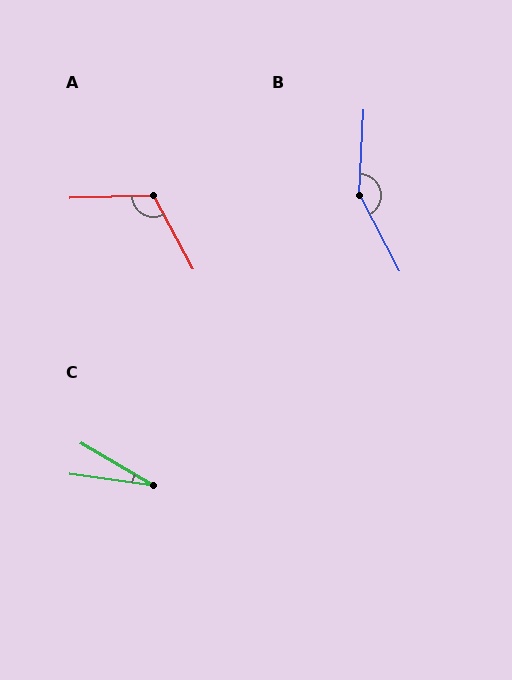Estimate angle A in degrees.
Approximately 116 degrees.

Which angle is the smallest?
C, at approximately 23 degrees.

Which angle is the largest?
B, at approximately 150 degrees.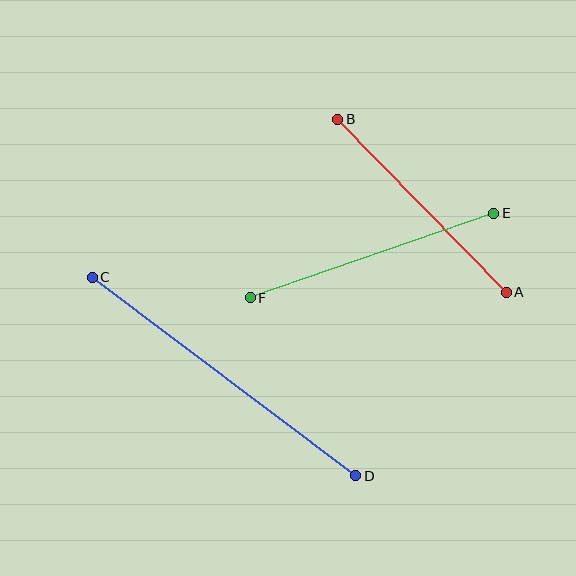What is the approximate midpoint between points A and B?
The midpoint is at approximately (422, 206) pixels.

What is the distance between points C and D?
The distance is approximately 330 pixels.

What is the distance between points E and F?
The distance is approximately 258 pixels.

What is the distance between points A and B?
The distance is approximately 241 pixels.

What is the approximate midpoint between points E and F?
The midpoint is at approximately (372, 255) pixels.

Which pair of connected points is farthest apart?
Points C and D are farthest apart.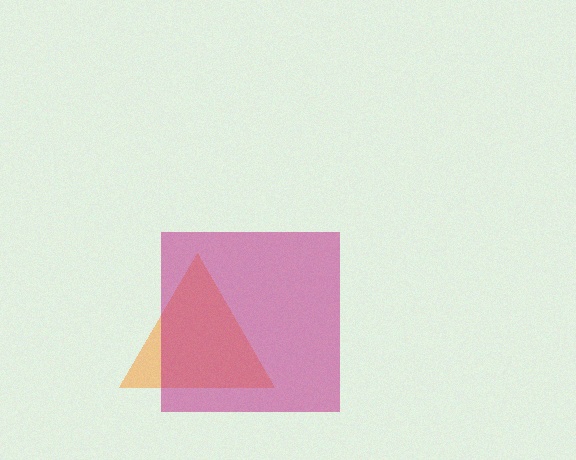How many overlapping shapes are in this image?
There are 2 overlapping shapes in the image.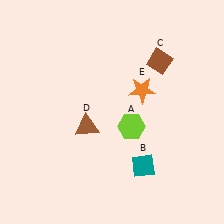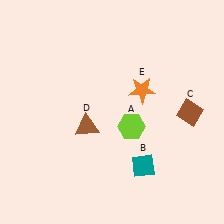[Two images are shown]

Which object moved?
The brown diamond (C) moved down.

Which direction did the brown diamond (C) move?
The brown diamond (C) moved down.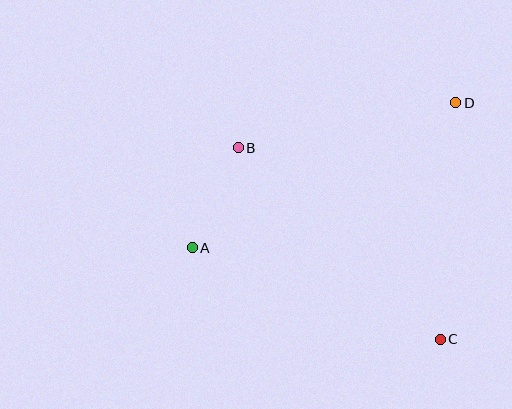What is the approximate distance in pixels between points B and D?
The distance between B and D is approximately 222 pixels.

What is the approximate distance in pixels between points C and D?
The distance between C and D is approximately 237 pixels.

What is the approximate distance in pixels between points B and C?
The distance between B and C is approximately 278 pixels.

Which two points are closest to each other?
Points A and B are closest to each other.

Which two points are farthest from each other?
Points A and D are farthest from each other.